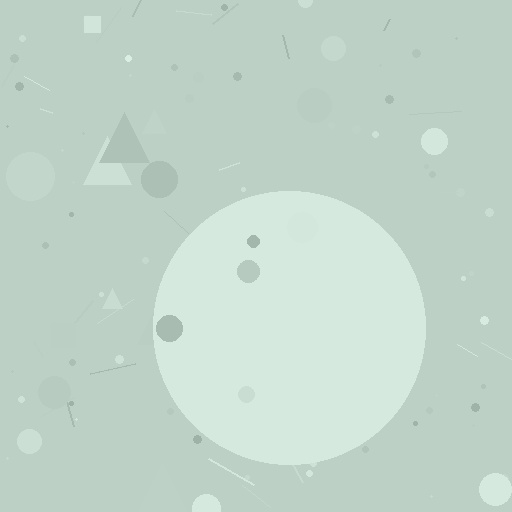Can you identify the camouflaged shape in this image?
The camouflaged shape is a circle.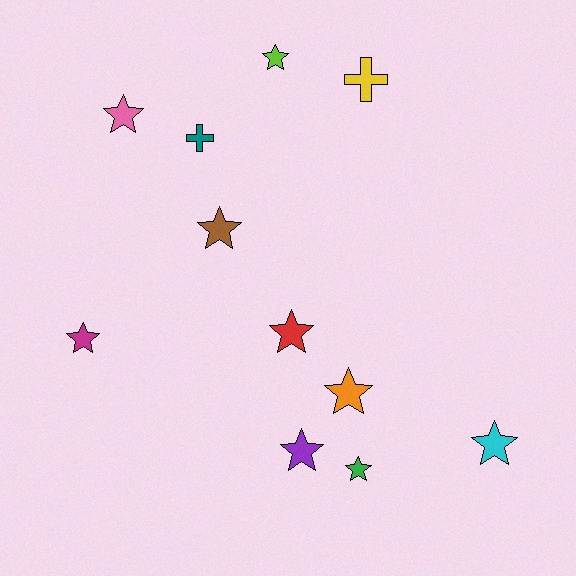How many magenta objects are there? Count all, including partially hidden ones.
There is 1 magenta object.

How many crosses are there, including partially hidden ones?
There are 2 crosses.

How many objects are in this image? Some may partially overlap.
There are 11 objects.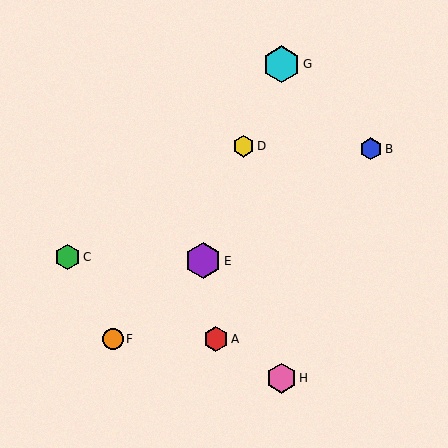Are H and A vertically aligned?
No, H is at x≈281 and A is at x≈216.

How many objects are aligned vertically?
2 objects (G, H) are aligned vertically.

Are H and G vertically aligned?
Yes, both are at x≈281.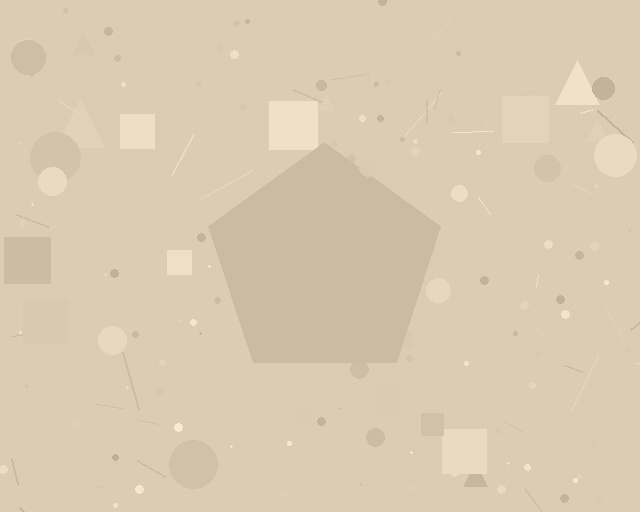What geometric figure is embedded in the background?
A pentagon is embedded in the background.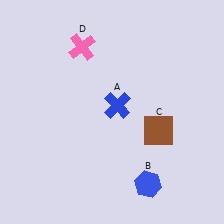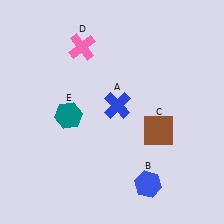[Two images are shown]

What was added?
A teal hexagon (E) was added in Image 2.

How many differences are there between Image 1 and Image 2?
There is 1 difference between the two images.